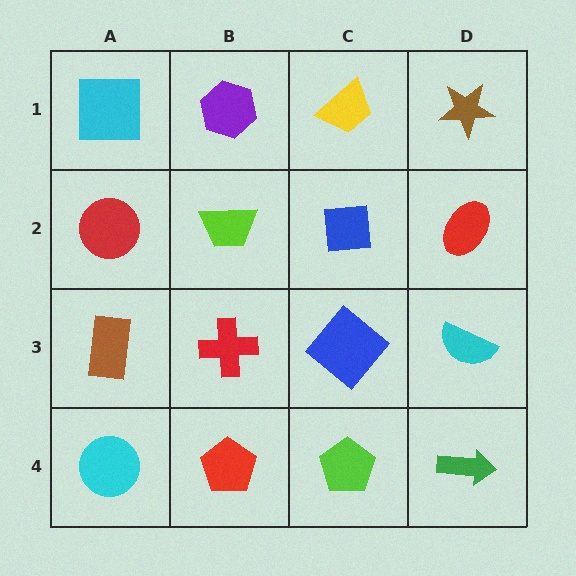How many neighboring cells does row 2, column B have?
4.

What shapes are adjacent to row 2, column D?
A brown star (row 1, column D), a cyan semicircle (row 3, column D), a blue square (row 2, column C).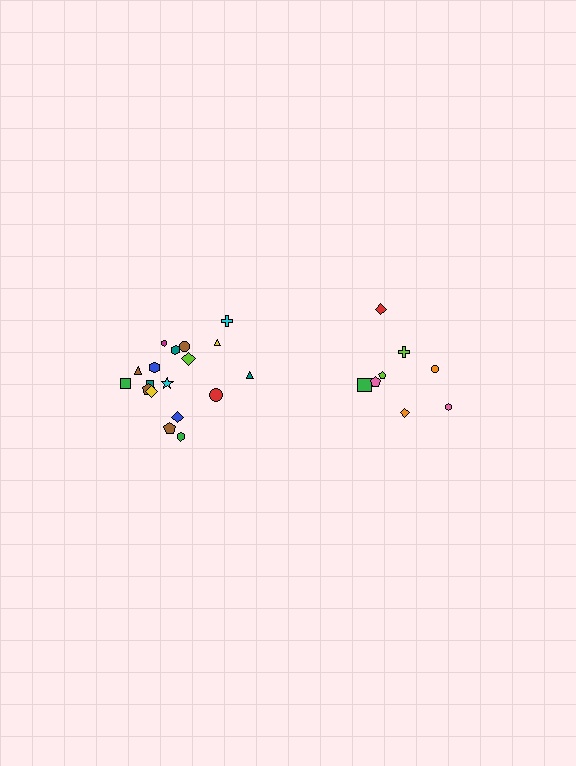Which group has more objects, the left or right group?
The left group.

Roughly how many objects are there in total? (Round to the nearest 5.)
Roughly 25 objects in total.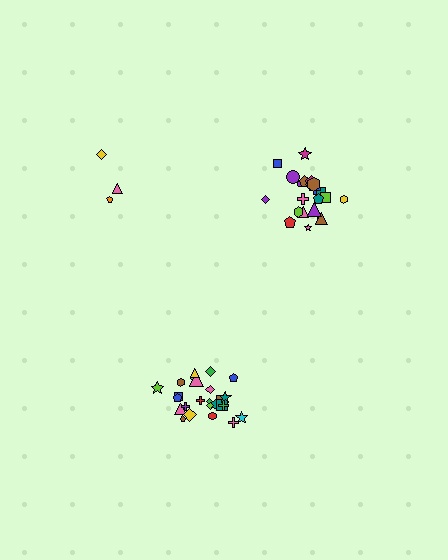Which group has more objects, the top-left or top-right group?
The top-right group.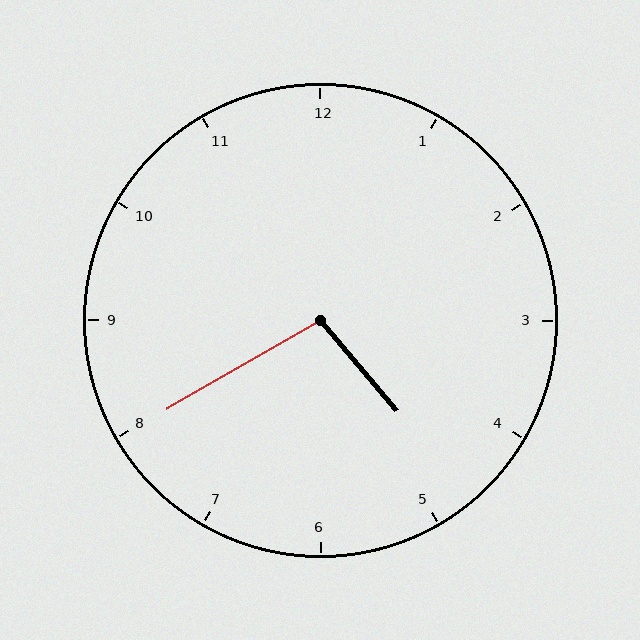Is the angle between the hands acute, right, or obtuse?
It is obtuse.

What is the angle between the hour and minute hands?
Approximately 100 degrees.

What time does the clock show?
4:40.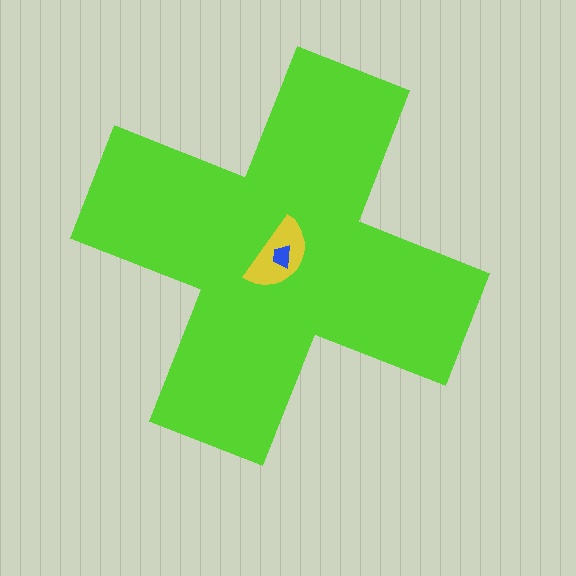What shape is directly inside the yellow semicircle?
The blue trapezoid.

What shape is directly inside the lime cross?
The yellow semicircle.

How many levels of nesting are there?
3.